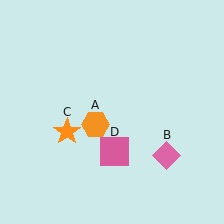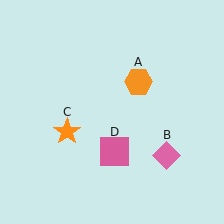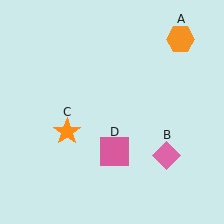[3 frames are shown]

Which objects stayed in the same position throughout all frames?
Pink diamond (object B) and orange star (object C) and pink square (object D) remained stationary.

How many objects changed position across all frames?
1 object changed position: orange hexagon (object A).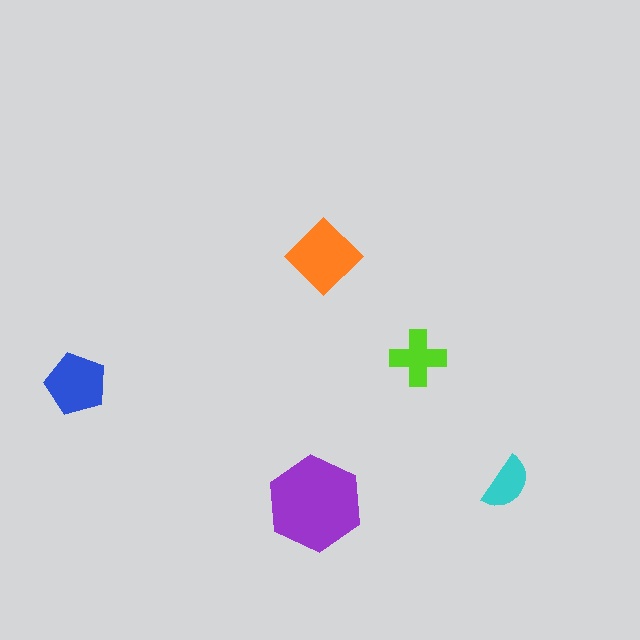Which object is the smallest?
The cyan semicircle.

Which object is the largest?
The purple hexagon.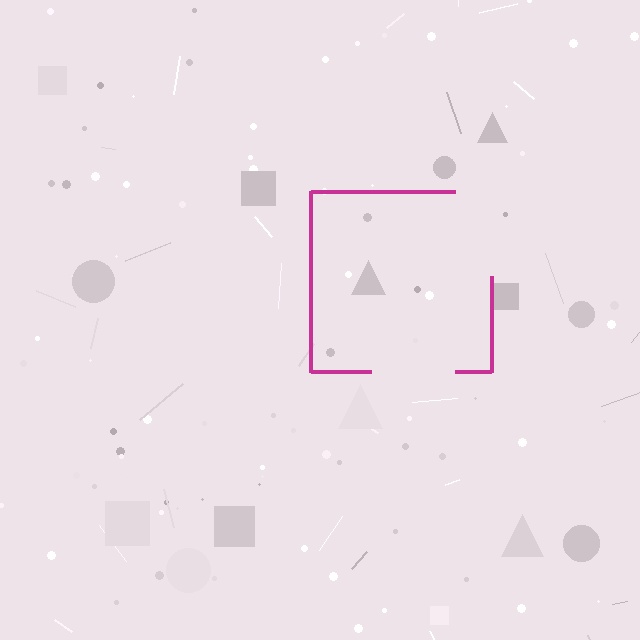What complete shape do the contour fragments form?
The contour fragments form a square.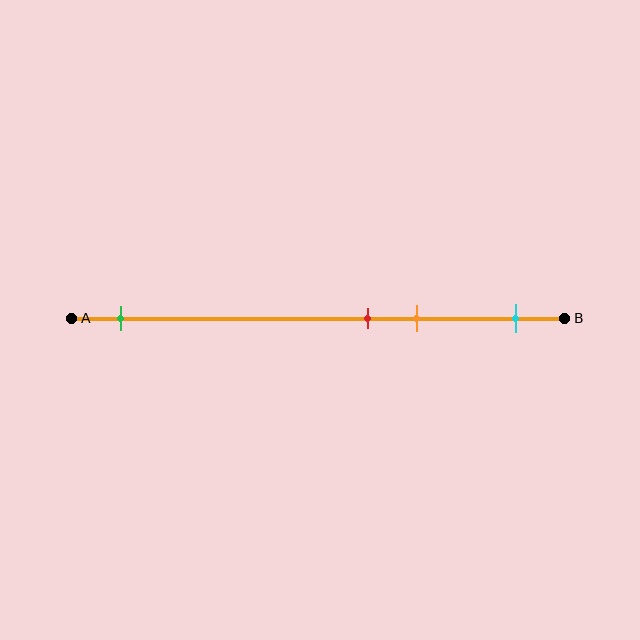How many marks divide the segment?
There are 4 marks dividing the segment.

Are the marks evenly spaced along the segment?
No, the marks are not evenly spaced.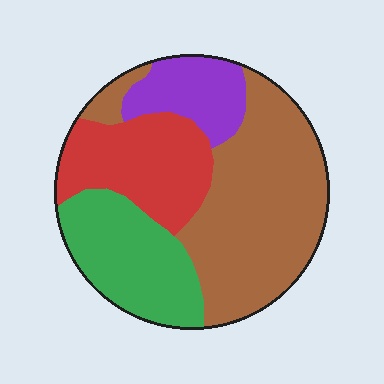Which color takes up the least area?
Purple, at roughly 10%.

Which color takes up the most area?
Brown, at roughly 45%.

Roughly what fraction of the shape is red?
Red covers roughly 20% of the shape.